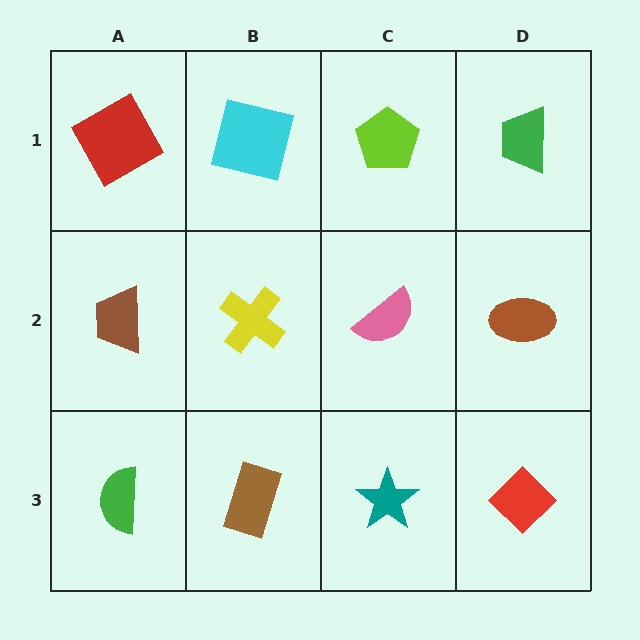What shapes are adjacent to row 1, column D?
A brown ellipse (row 2, column D), a lime pentagon (row 1, column C).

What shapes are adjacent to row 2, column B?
A cyan square (row 1, column B), a brown rectangle (row 3, column B), a brown trapezoid (row 2, column A), a pink semicircle (row 2, column C).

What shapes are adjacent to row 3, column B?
A yellow cross (row 2, column B), a green semicircle (row 3, column A), a teal star (row 3, column C).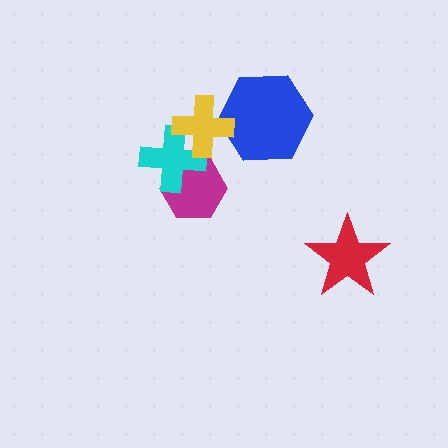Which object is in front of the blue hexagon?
The yellow cross is in front of the blue hexagon.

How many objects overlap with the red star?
0 objects overlap with the red star.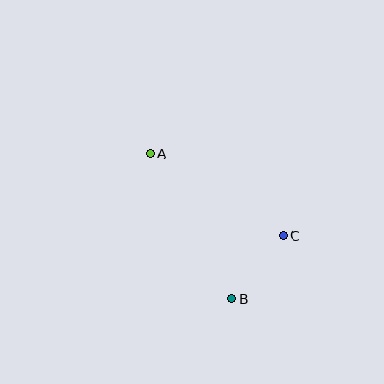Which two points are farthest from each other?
Points A and B are farthest from each other.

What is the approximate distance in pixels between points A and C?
The distance between A and C is approximately 157 pixels.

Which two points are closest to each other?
Points B and C are closest to each other.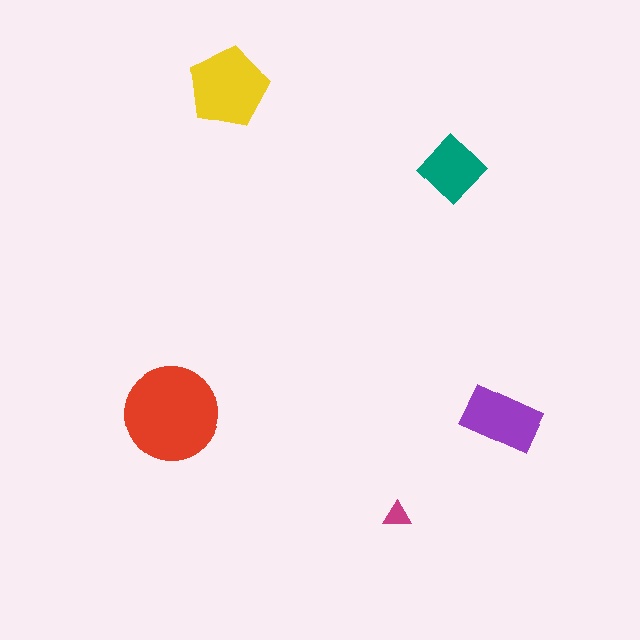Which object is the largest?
The red circle.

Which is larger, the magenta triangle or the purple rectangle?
The purple rectangle.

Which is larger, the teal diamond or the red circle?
The red circle.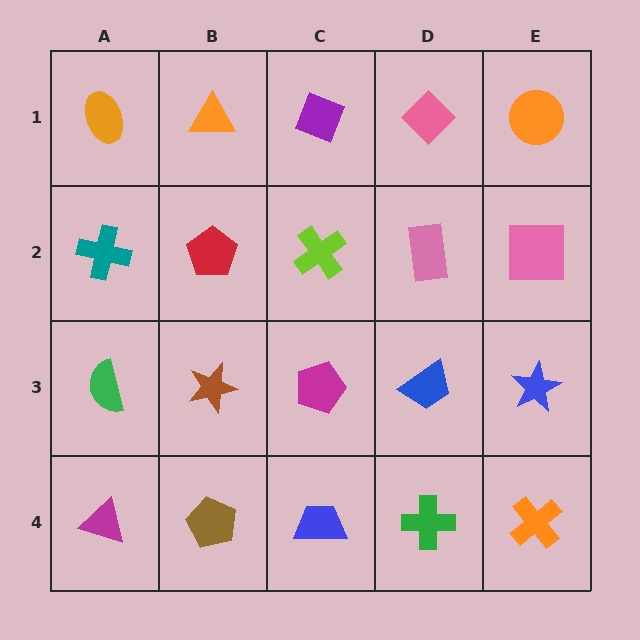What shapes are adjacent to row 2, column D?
A pink diamond (row 1, column D), a blue trapezoid (row 3, column D), a lime cross (row 2, column C), a pink square (row 2, column E).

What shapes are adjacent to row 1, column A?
A teal cross (row 2, column A), an orange triangle (row 1, column B).